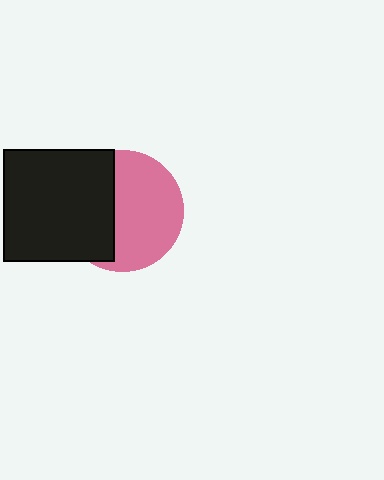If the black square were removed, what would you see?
You would see the complete pink circle.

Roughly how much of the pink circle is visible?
About half of it is visible (roughly 59%).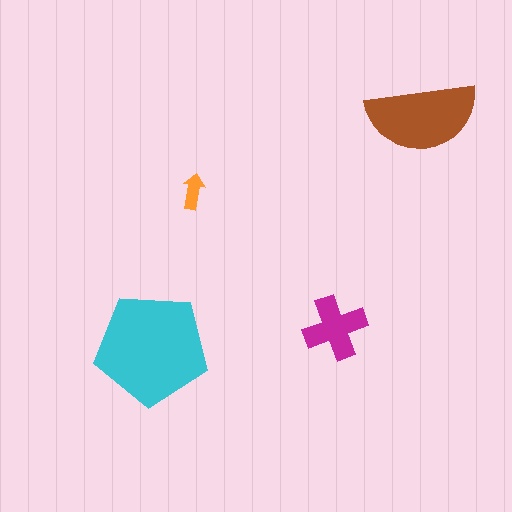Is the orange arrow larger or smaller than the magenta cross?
Smaller.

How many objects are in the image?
There are 4 objects in the image.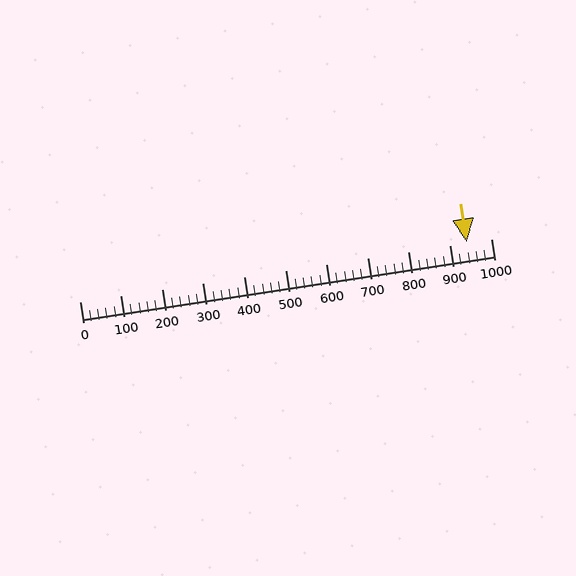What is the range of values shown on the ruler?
The ruler shows values from 0 to 1000.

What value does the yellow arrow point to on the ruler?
The yellow arrow points to approximately 940.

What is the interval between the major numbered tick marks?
The major tick marks are spaced 100 units apart.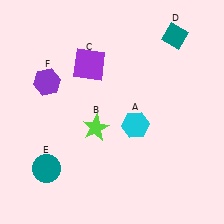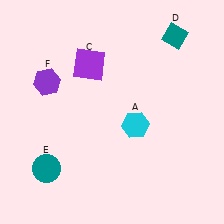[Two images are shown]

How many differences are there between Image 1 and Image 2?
There is 1 difference between the two images.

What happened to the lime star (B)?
The lime star (B) was removed in Image 2. It was in the bottom-left area of Image 1.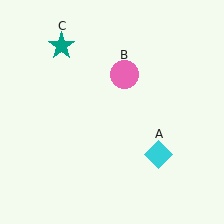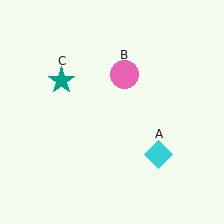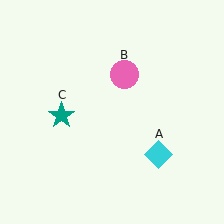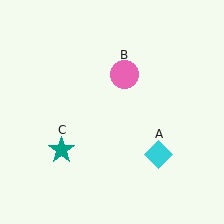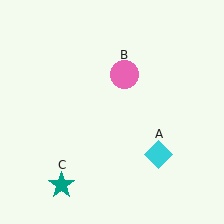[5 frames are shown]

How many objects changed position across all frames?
1 object changed position: teal star (object C).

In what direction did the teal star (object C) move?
The teal star (object C) moved down.